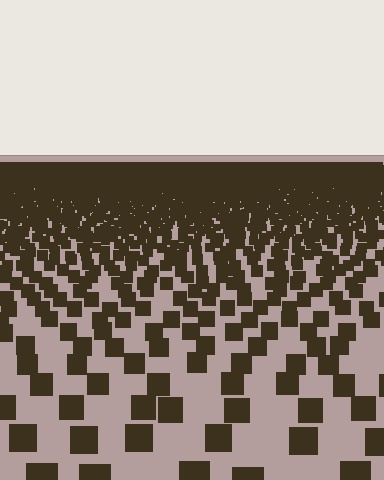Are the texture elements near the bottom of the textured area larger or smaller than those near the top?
Larger. Near the bottom, elements are closer to the viewer and appear at a bigger on-screen size.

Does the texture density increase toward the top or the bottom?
Density increases toward the top.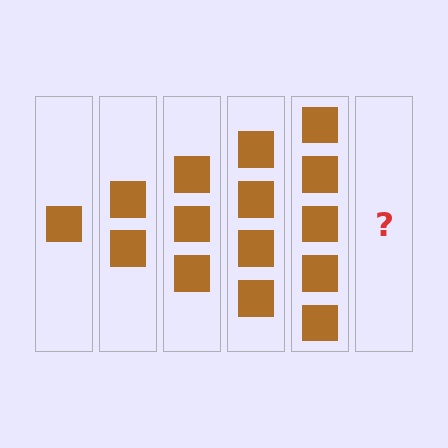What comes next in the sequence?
The next element should be 6 squares.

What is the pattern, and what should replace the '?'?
The pattern is that each step adds one more square. The '?' should be 6 squares.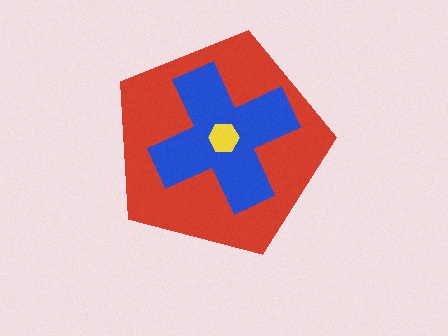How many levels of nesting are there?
3.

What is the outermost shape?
The red pentagon.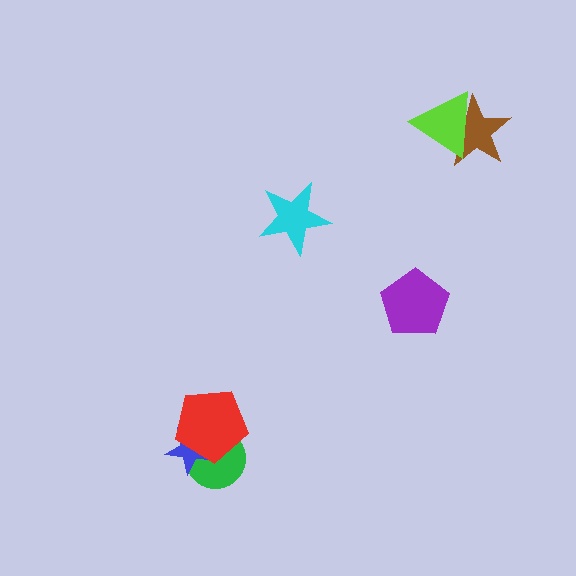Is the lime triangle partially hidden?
No, no other shape covers it.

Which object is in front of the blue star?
The red pentagon is in front of the blue star.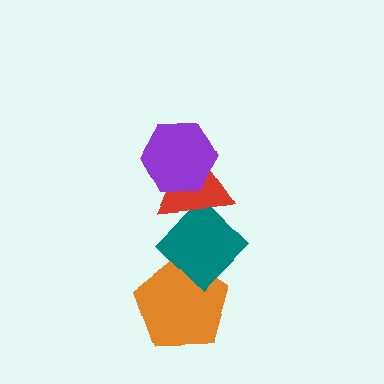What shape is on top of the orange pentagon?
The teal diamond is on top of the orange pentagon.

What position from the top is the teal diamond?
The teal diamond is 3rd from the top.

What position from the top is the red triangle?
The red triangle is 2nd from the top.